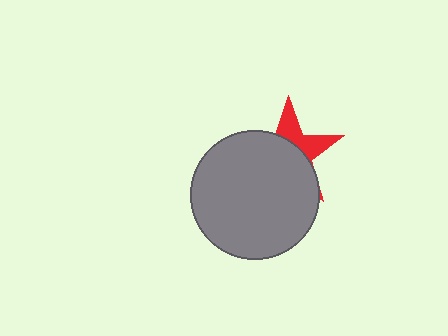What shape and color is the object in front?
The object in front is a gray circle.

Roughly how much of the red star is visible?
A small part of it is visible (roughly 33%).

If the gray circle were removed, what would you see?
You would see the complete red star.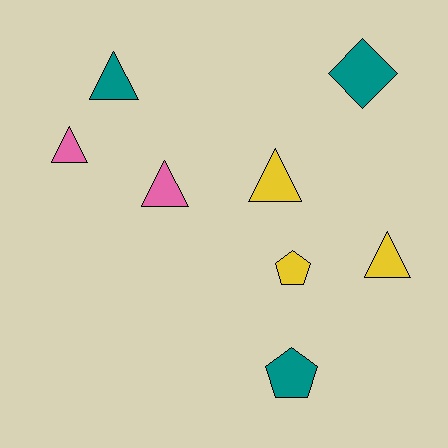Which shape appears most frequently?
Triangle, with 5 objects.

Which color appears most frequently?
Yellow, with 3 objects.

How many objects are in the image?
There are 8 objects.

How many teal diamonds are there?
There is 1 teal diamond.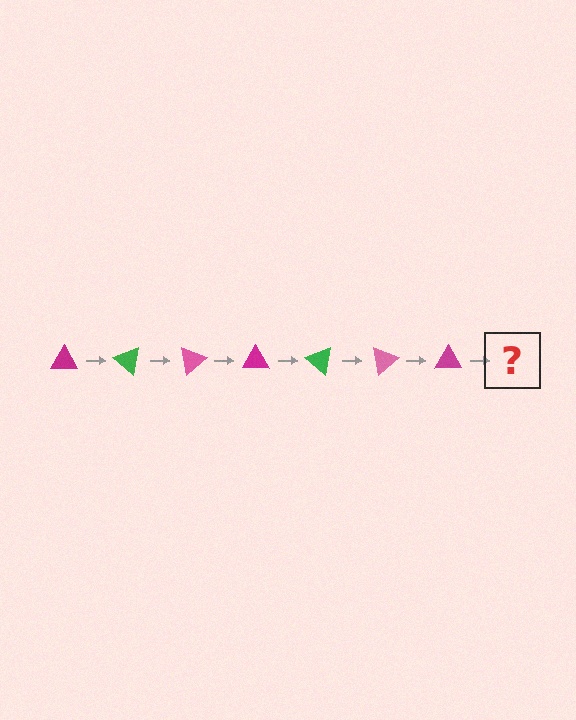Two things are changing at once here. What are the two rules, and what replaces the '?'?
The two rules are that it rotates 40 degrees each step and the color cycles through magenta, green, and pink. The '?' should be a green triangle, rotated 280 degrees from the start.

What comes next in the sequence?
The next element should be a green triangle, rotated 280 degrees from the start.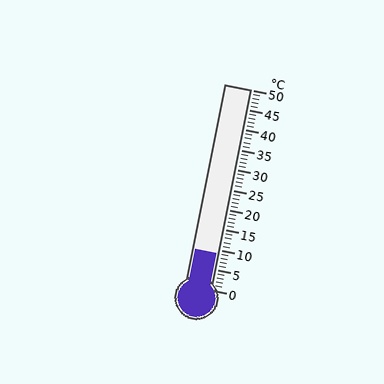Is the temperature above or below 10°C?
The temperature is below 10°C.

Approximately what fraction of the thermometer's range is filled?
The thermometer is filled to approximately 20% of its range.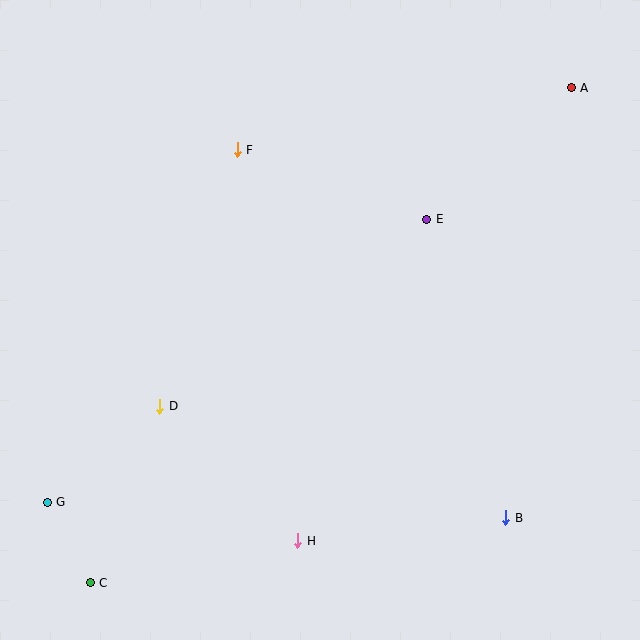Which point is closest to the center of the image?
Point E at (427, 219) is closest to the center.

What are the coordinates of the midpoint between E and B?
The midpoint between E and B is at (466, 368).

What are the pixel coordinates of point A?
Point A is at (571, 88).